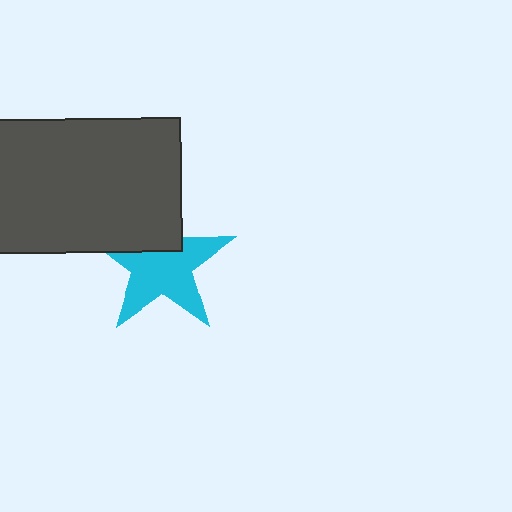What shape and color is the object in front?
The object in front is a dark gray rectangle.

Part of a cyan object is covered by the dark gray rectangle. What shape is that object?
It is a star.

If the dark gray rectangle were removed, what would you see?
You would see the complete cyan star.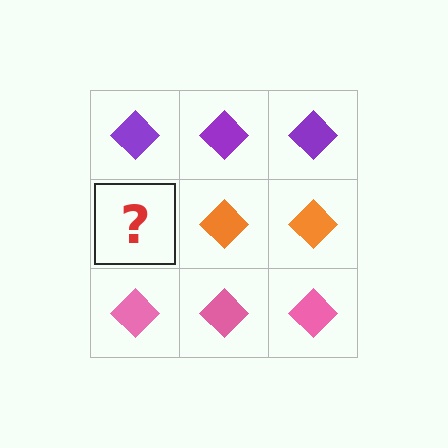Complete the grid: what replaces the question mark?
The question mark should be replaced with an orange diamond.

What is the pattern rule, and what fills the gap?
The rule is that each row has a consistent color. The gap should be filled with an orange diamond.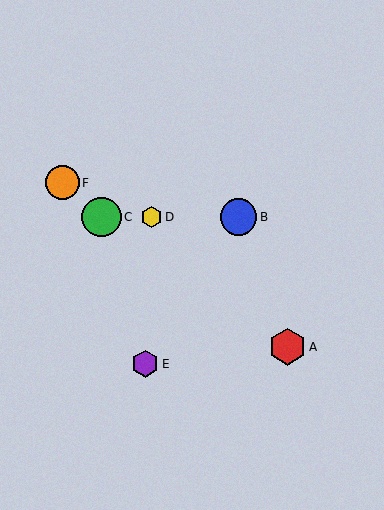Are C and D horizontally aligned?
Yes, both are at y≈217.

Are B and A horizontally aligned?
No, B is at y≈217 and A is at y≈347.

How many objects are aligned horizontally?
3 objects (B, C, D) are aligned horizontally.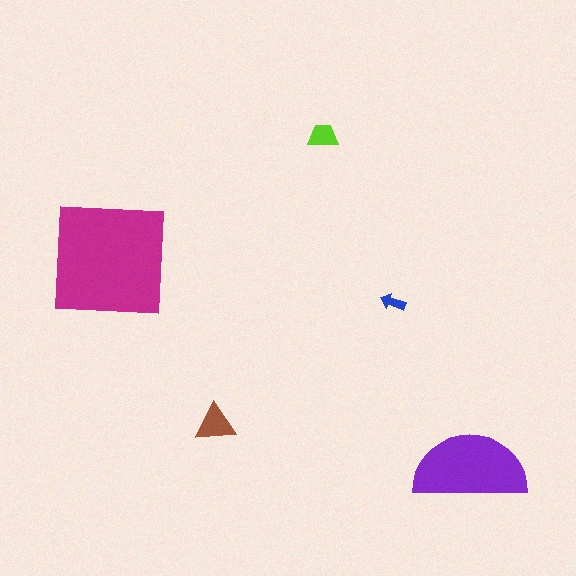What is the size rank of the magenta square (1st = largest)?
1st.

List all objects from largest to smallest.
The magenta square, the purple semicircle, the brown triangle, the lime trapezoid, the blue arrow.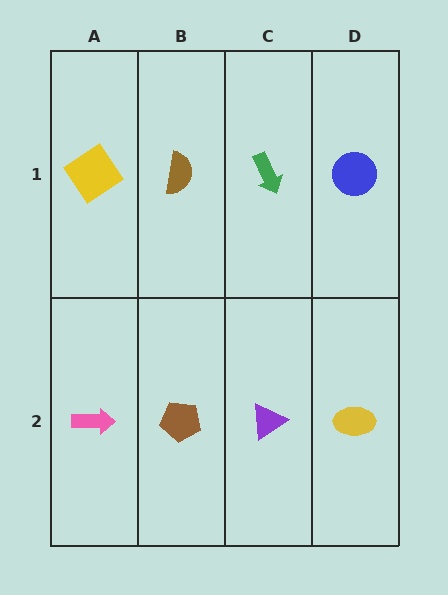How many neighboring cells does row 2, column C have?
3.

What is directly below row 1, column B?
A brown pentagon.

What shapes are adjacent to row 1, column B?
A brown pentagon (row 2, column B), a yellow diamond (row 1, column A), a green arrow (row 1, column C).